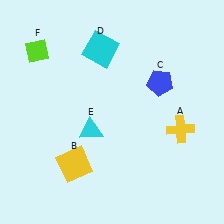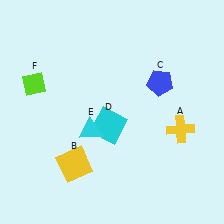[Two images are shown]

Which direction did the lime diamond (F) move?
The lime diamond (F) moved down.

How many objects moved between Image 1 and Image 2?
2 objects moved between the two images.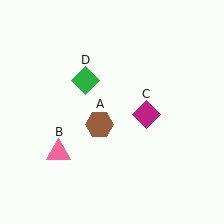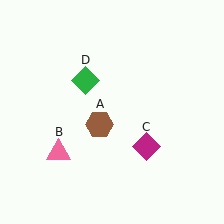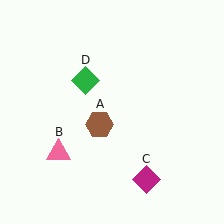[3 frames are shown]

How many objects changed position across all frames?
1 object changed position: magenta diamond (object C).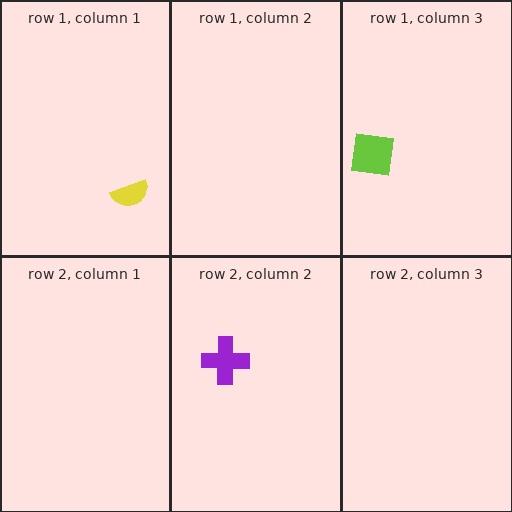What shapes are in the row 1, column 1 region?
The yellow semicircle.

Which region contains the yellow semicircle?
The row 1, column 1 region.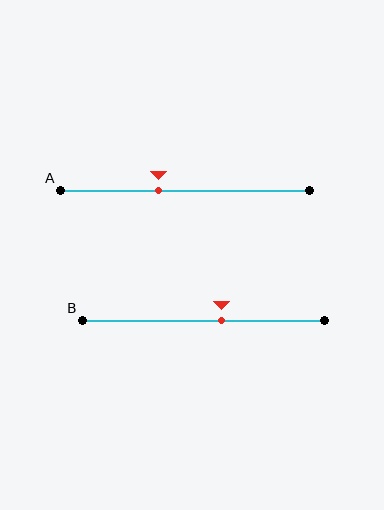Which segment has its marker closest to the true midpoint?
Segment B has its marker closest to the true midpoint.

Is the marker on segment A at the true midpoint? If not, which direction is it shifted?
No, the marker on segment A is shifted to the left by about 10% of the segment length.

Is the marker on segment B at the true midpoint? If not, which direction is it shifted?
No, the marker on segment B is shifted to the right by about 7% of the segment length.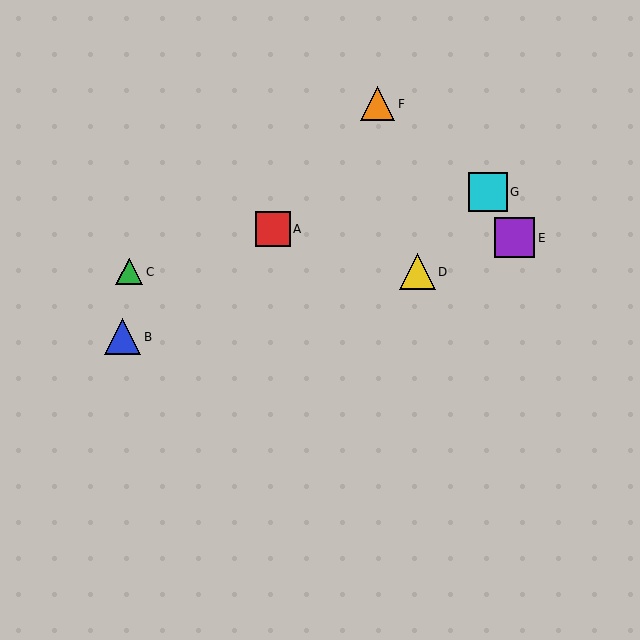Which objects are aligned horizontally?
Objects C, D are aligned horizontally.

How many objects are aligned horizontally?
2 objects (C, D) are aligned horizontally.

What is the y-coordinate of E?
Object E is at y≈238.